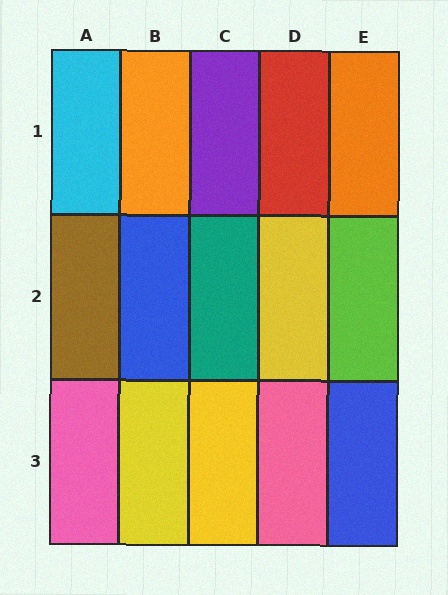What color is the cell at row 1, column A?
Cyan.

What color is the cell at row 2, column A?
Brown.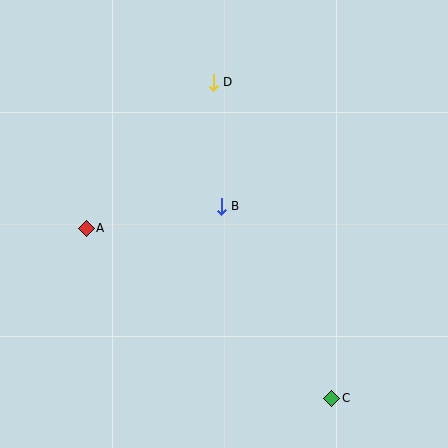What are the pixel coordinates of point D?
Point D is at (213, 82).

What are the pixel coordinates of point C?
Point C is at (332, 398).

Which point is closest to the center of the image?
Point B at (221, 206) is closest to the center.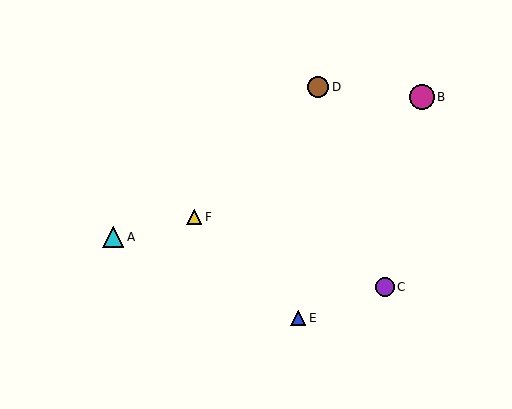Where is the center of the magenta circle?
The center of the magenta circle is at (422, 97).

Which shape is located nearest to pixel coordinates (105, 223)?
The cyan triangle (labeled A) at (113, 237) is nearest to that location.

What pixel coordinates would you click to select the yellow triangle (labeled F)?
Click at (194, 217) to select the yellow triangle F.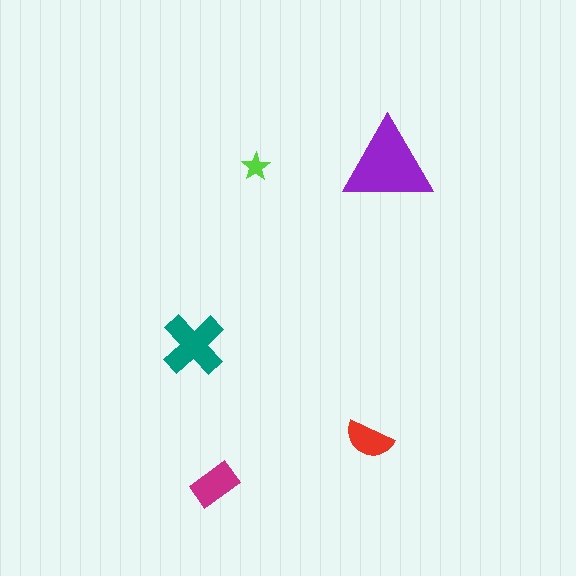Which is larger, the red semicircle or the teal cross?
The teal cross.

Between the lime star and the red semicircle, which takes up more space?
The red semicircle.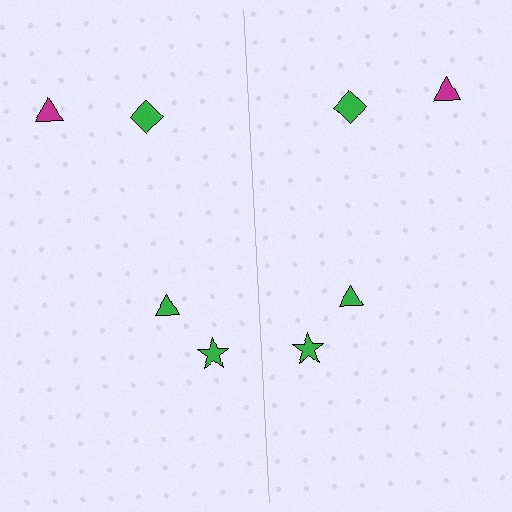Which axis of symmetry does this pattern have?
The pattern has a vertical axis of symmetry running through the center of the image.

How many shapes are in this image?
There are 8 shapes in this image.